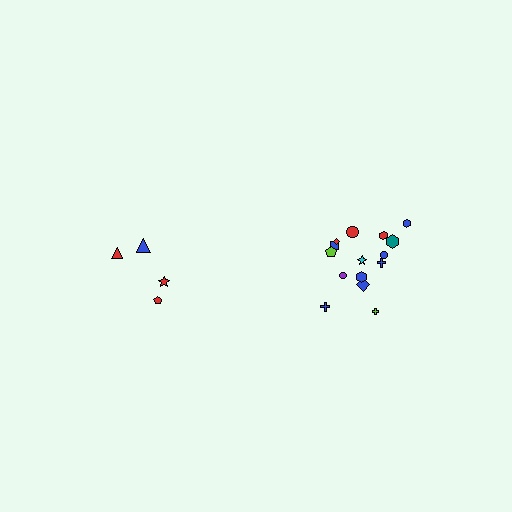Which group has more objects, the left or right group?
The right group.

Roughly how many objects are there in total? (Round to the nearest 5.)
Roughly 20 objects in total.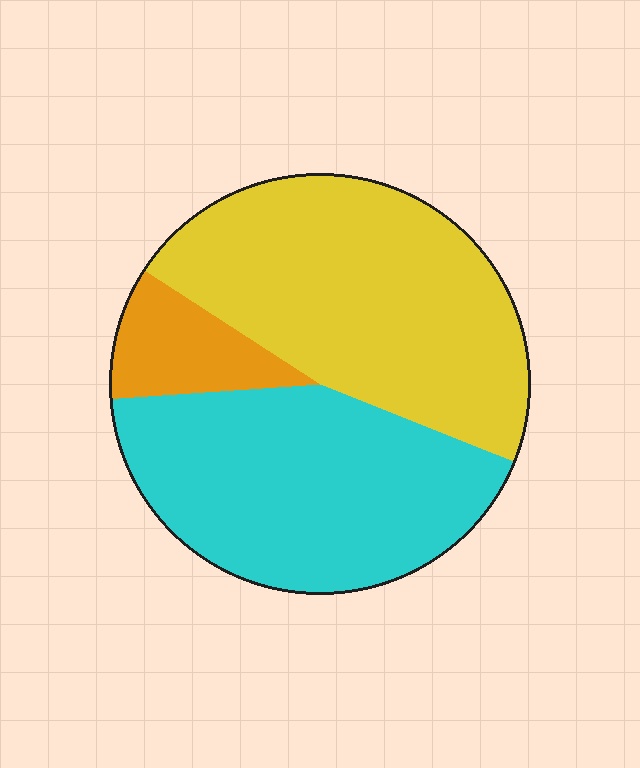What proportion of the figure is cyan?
Cyan covers about 45% of the figure.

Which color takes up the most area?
Yellow, at roughly 45%.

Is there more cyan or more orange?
Cyan.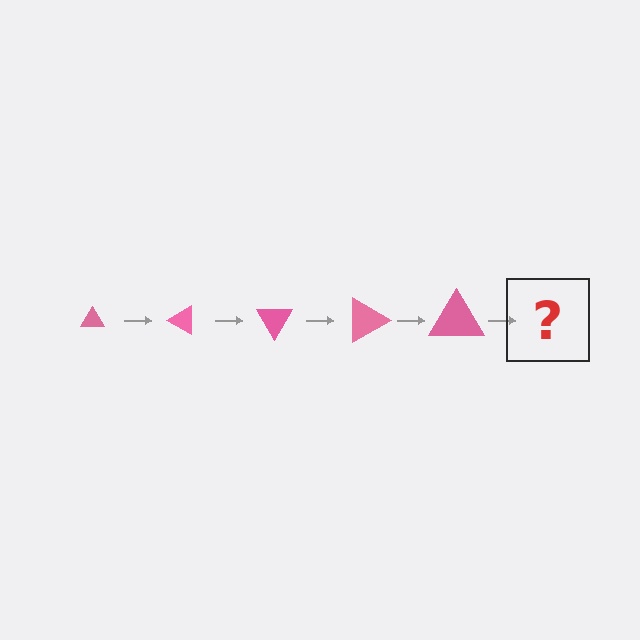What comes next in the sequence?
The next element should be a triangle, larger than the previous one and rotated 150 degrees from the start.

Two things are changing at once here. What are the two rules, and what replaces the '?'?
The two rules are that the triangle grows larger each step and it rotates 30 degrees each step. The '?' should be a triangle, larger than the previous one and rotated 150 degrees from the start.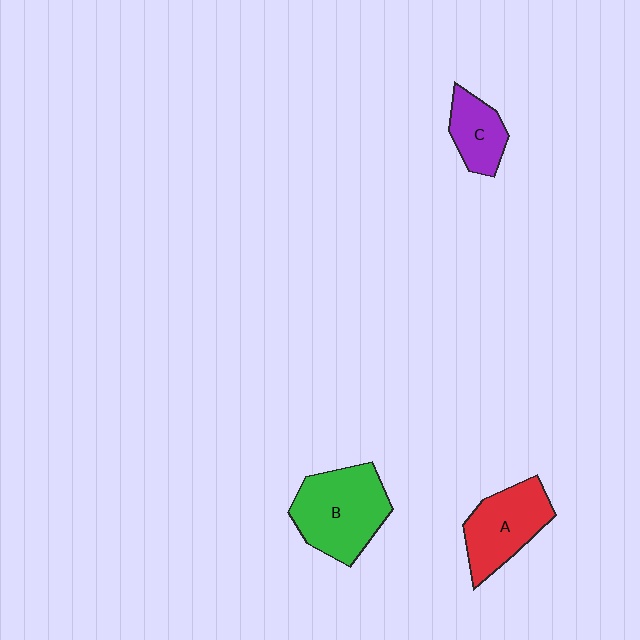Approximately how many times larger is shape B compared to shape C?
Approximately 2.0 times.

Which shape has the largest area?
Shape B (green).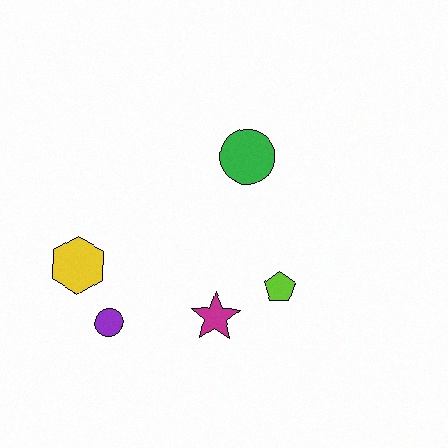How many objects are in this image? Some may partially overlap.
There are 5 objects.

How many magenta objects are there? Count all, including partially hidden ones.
There is 1 magenta object.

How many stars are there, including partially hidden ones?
There is 1 star.